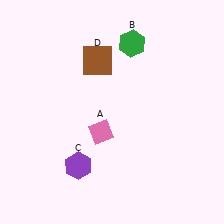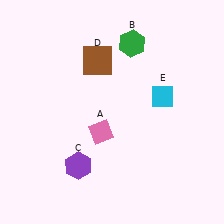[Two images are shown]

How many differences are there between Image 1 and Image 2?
There is 1 difference between the two images.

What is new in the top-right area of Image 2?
A cyan diamond (E) was added in the top-right area of Image 2.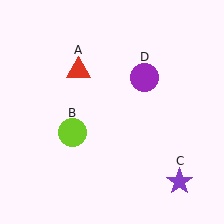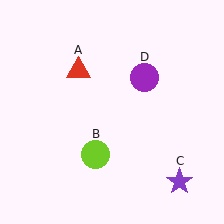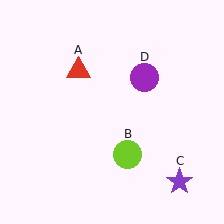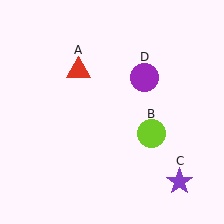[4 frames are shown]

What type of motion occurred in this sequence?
The lime circle (object B) rotated counterclockwise around the center of the scene.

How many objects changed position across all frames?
1 object changed position: lime circle (object B).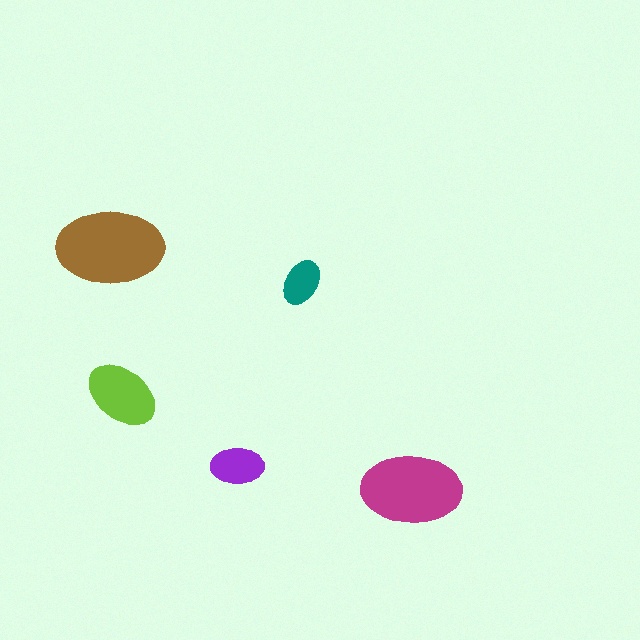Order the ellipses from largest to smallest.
the brown one, the magenta one, the lime one, the purple one, the teal one.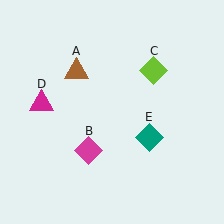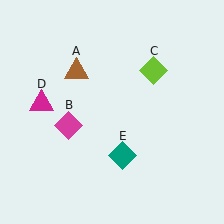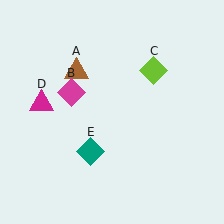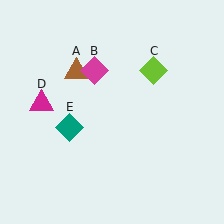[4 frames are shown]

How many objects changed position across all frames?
2 objects changed position: magenta diamond (object B), teal diamond (object E).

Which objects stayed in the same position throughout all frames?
Brown triangle (object A) and lime diamond (object C) and magenta triangle (object D) remained stationary.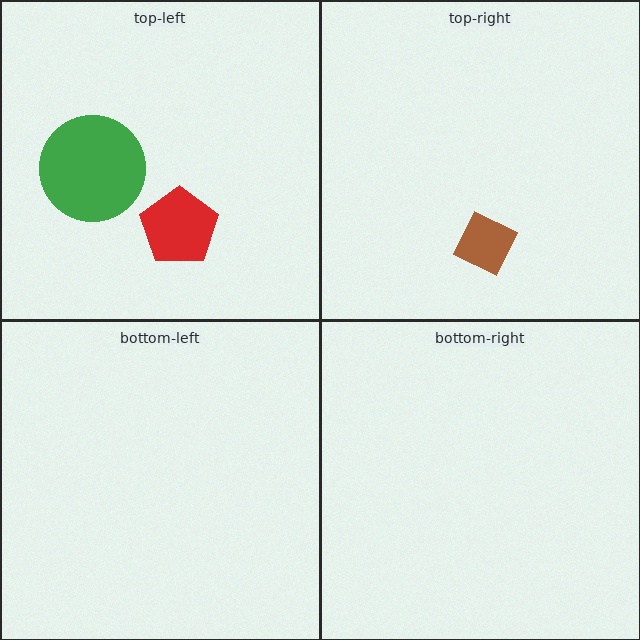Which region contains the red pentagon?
The top-left region.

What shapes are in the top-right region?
The brown diamond.